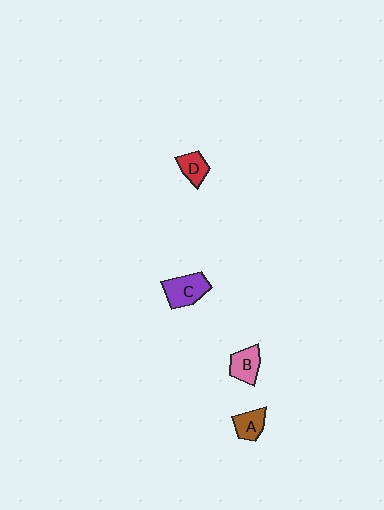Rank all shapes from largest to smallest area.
From largest to smallest: C (purple), B (pink), A (brown), D (red).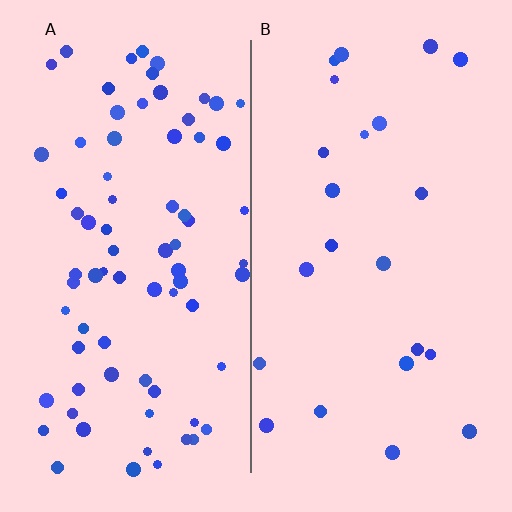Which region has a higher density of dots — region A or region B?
A (the left).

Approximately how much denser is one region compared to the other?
Approximately 3.4× — region A over region B.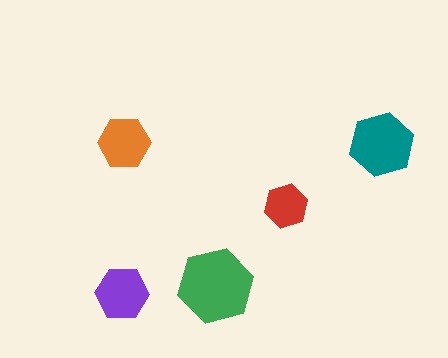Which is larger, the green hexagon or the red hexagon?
The green one.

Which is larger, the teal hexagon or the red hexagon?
The teal one.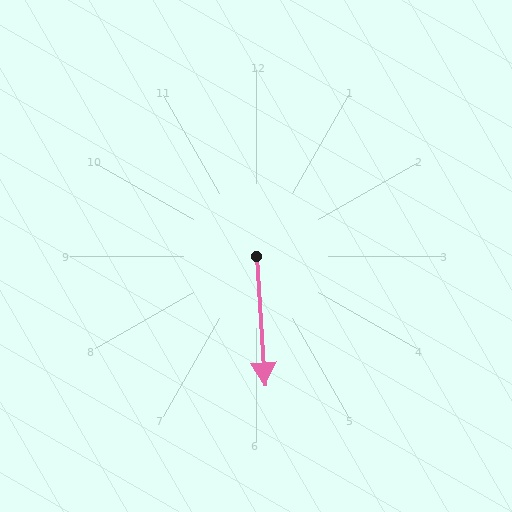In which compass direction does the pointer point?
South.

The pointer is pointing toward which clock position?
Roughly 6 o'clock.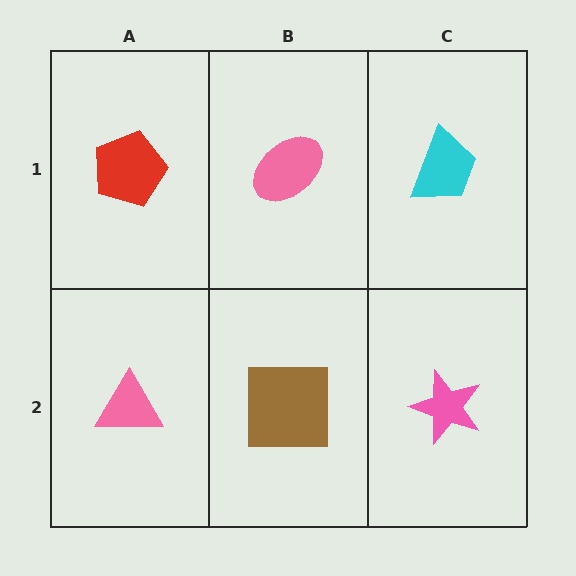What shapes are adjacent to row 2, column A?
A red pentagon (row 1, column A), a brown square (row 2, column B).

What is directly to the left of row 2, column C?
A brown square.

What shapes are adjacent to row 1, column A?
A pink triangle (row 2, column A), a pink ellipse (row 1, column B).